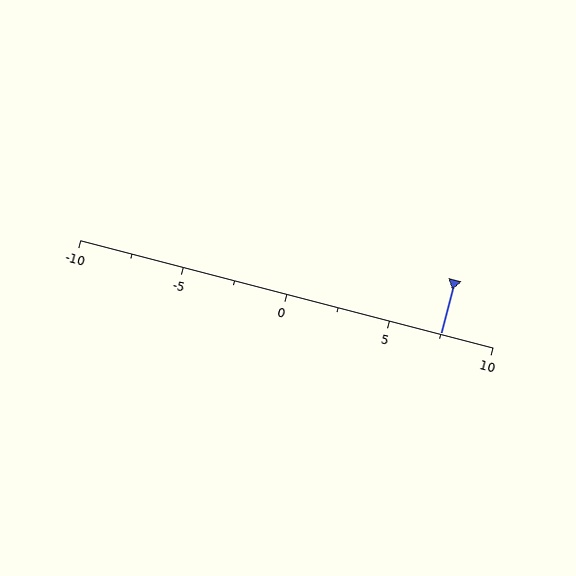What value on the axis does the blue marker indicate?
The marker indicates approximately 7.5.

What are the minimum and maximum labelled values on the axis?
The axis runs from -10 to 10.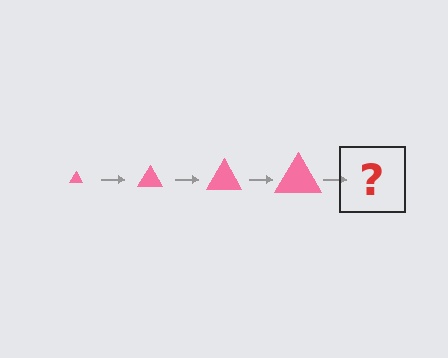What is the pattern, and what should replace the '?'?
The pattern is that the triangle gets progressively larger each step. The '?' should be a pink triangle, larger than the previous one.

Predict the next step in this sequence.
The next step is a pink triangle, larger than the previous one.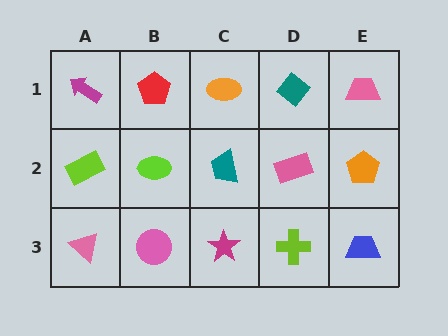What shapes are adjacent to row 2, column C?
An orange ellipse (row 1, column C), a magenta star (row 3, column C), a lime ellipse (row 2, column B), a pink rectangle (row 2, column D).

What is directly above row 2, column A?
A magenta arrow.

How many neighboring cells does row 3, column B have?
3.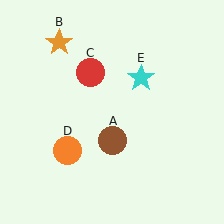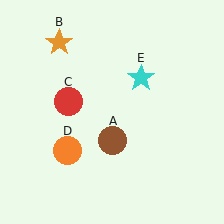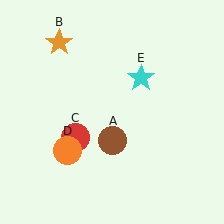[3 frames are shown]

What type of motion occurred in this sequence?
The red circle (object C) rotated counterclockwise around the center of the scene.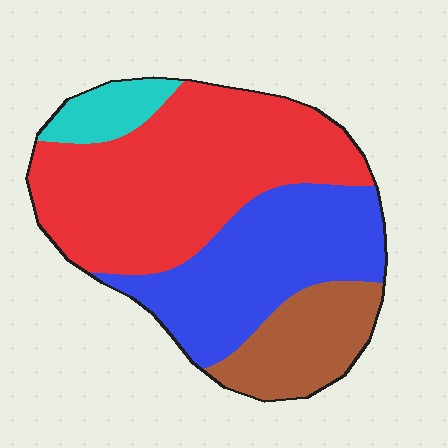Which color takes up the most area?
Red, at roughly 45%.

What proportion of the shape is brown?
Brown covers 16% of the shape.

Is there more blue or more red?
Red.